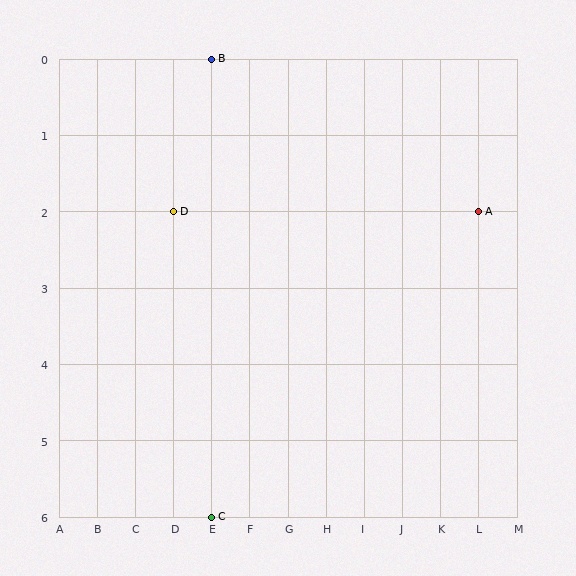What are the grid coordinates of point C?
Point C is at grid coordinates (E, 6).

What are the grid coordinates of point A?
Point A is at grid coordinates (L, 2).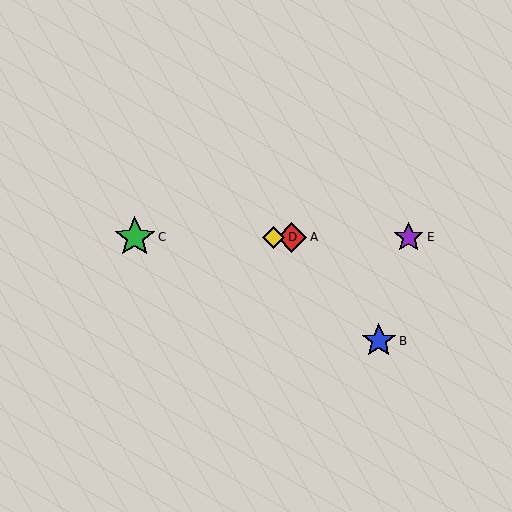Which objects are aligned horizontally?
Objects A, C, D, E are aligned horizontally.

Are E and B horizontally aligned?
No, E is at y≈237 and B is at y≈341.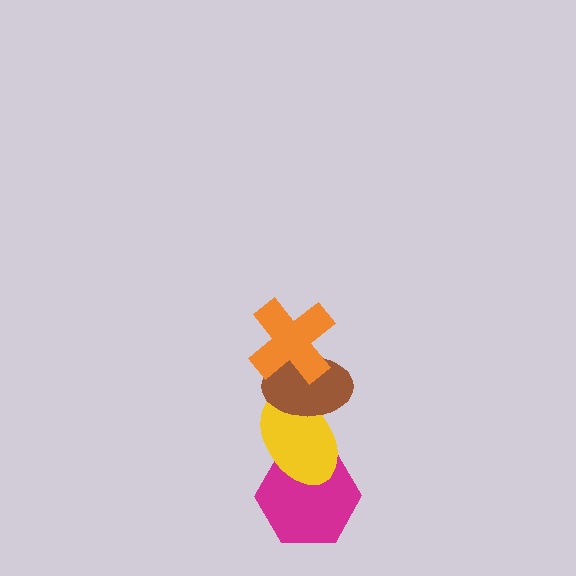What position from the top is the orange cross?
The orange cross is 1st from the top.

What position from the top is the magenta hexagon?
The magenta hexagon is 4th from the top.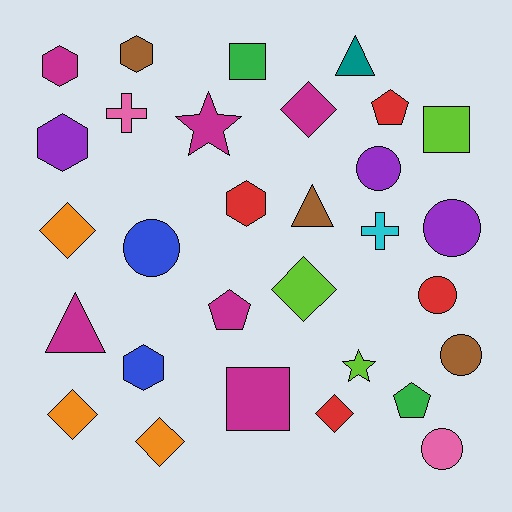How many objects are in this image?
There are 30 objects.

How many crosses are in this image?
There are 2 crosses.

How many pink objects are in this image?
There are 2 pink objects.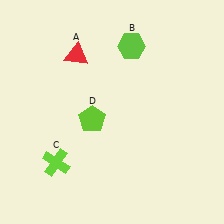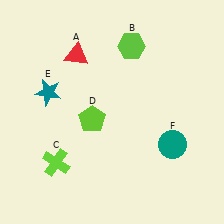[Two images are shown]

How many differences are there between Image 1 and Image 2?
There are 2 differences between the two images.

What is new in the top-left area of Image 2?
A teal star (E) was added in the top-left area of Image 2.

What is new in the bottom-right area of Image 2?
A teal circle (F) was added in the bottom-right area of Image 2.